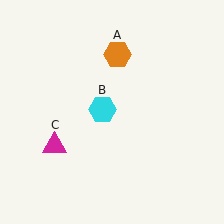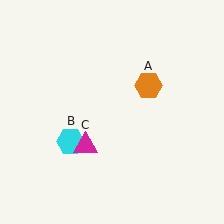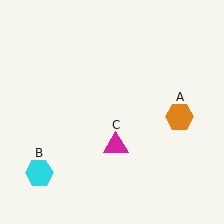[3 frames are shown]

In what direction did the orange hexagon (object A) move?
The orange hexagon (object A) moved down and to the right.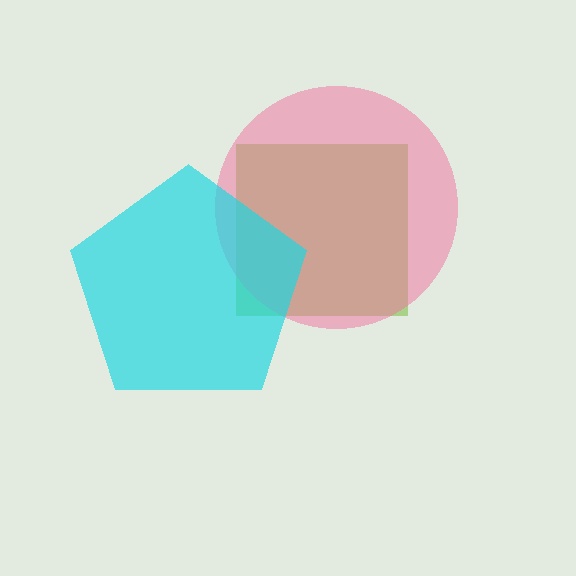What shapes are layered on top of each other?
The layered shapes are: a lime square, a pink circle, a cyan pentagon.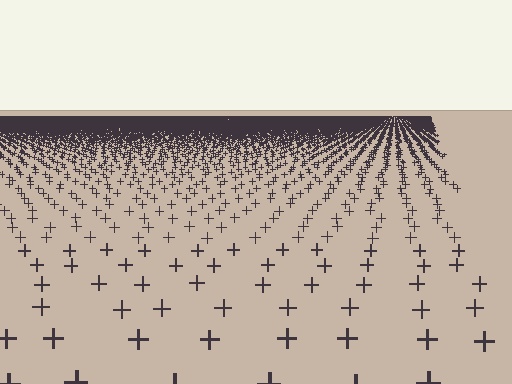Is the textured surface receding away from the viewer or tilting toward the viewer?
The surface is receding away from the viewer. Texture elements get smaller and denser toward the top.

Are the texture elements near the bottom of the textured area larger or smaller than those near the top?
Larger. Near the bottom, elements are closer to the viewer and appear at a bigger on-screen size.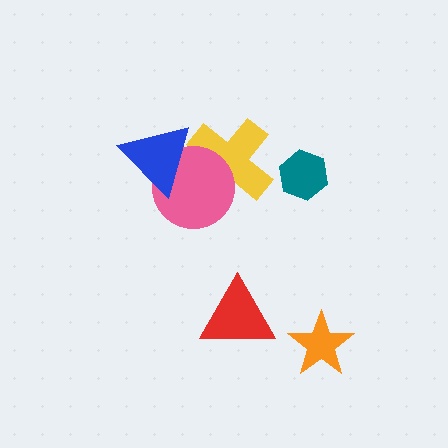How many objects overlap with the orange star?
0 objects overlap with the orange star.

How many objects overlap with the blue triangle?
2 objects overlap with the blue triangle.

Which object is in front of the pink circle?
The blue triangle is in front of the pink circle.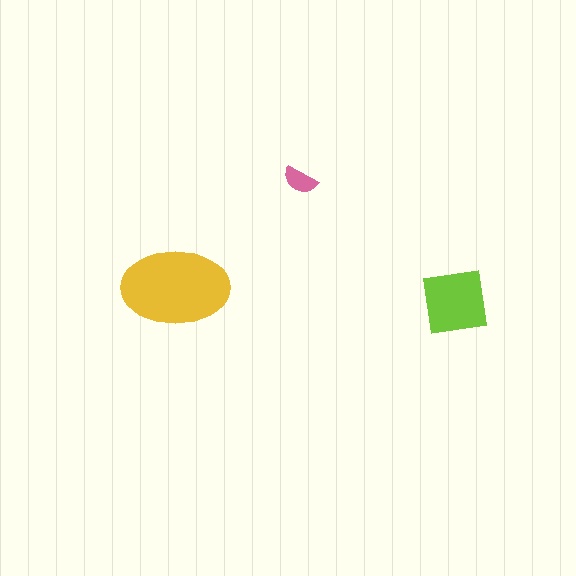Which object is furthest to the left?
The yellow ellipse is leftmost.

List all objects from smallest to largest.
The pink semicircle, the lime square, the yellow ellipse.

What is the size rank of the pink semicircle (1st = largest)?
3rd.